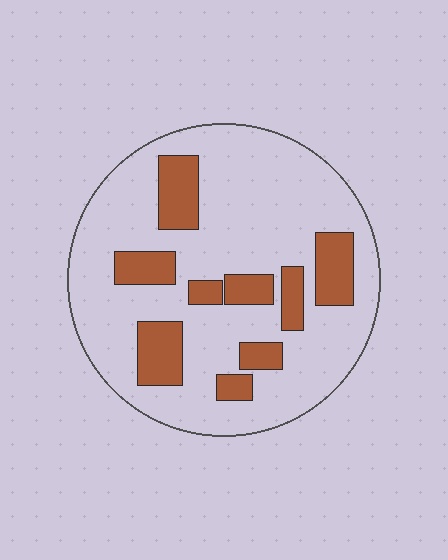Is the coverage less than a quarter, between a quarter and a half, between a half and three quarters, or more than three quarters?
Less than a quarter.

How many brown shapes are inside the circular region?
9.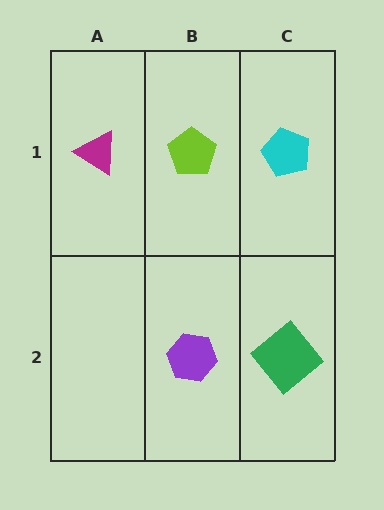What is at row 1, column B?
A lime pentagon.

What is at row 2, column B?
A purple hexagon.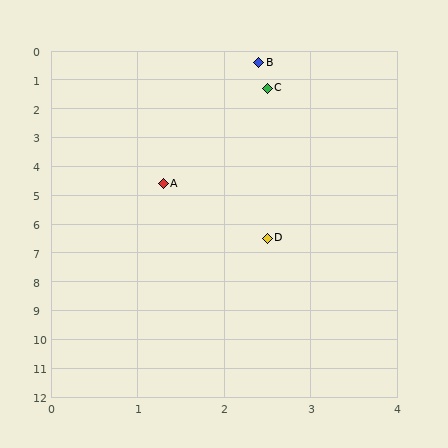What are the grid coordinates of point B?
Point B is at approximately (2.4, 0.4).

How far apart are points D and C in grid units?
Points D and C are about 5.2 grid units apart.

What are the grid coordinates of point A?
Point A is at approximately (1.3, 4.6).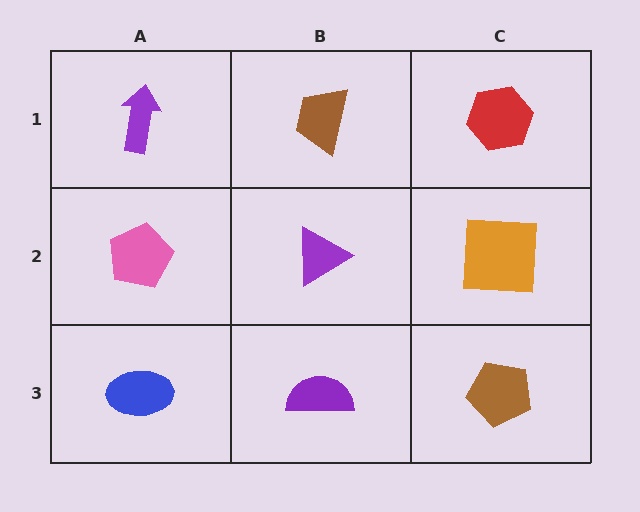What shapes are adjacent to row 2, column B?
A brown trapezoid (row 1, column B), a purple semicircle (row 3, column B), a pink pentagon (row 2, column A), an orange square (row 2, column C).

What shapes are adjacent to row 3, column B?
A purple triangle (row 2, column B), a blue ellipse (row 3, column A), a brown pentagon (row 3, column C).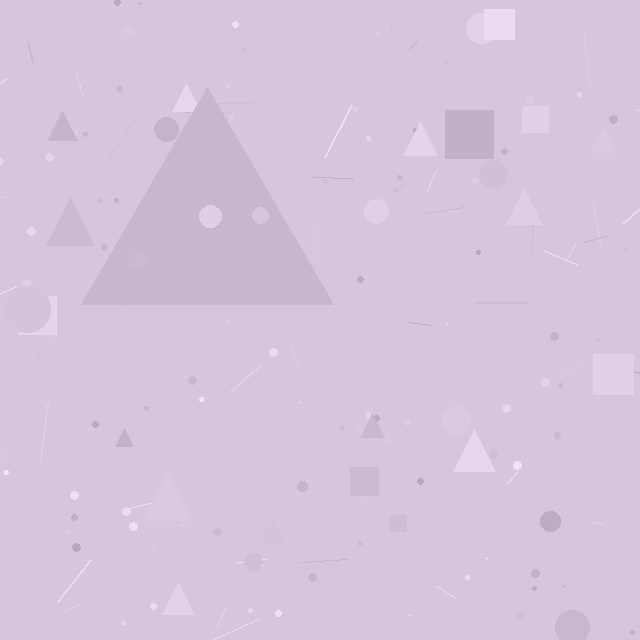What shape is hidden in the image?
A triangle is hidden in the image.